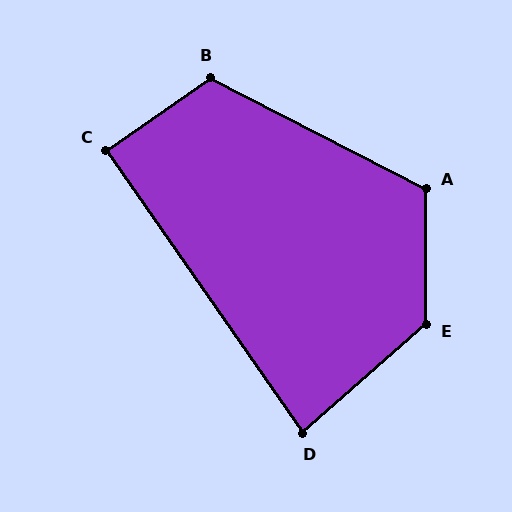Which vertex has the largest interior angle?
E, at approximately 132 degrees.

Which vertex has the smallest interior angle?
D, at approximately 83 degrees.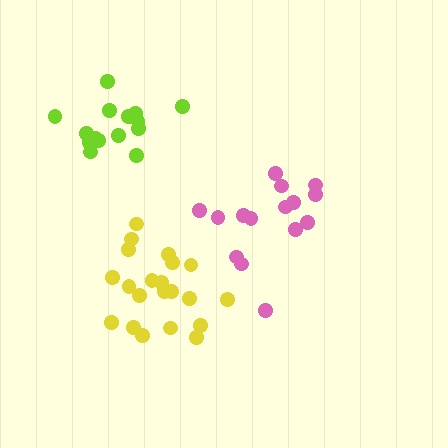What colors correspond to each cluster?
The clusters are colored: pink, yellow, lime.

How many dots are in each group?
Group 1: 15 dots, Group 2: 21 dots, Group 3: 16 dots (52 total).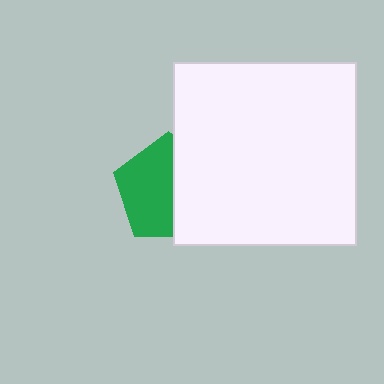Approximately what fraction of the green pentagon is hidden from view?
Roughly 44% of the green pentagon is hidden behind the white square.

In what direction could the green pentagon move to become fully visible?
The green pentagon could move left. That would shift it out from behind the white square entirely.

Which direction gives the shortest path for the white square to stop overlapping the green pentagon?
Moving right gives the shortest separation.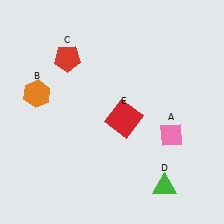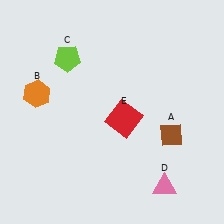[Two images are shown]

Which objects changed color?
A changed from pink to brown. C changed from red to lime. D changed from green to pink.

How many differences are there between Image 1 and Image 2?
There are 3 differences between the two images.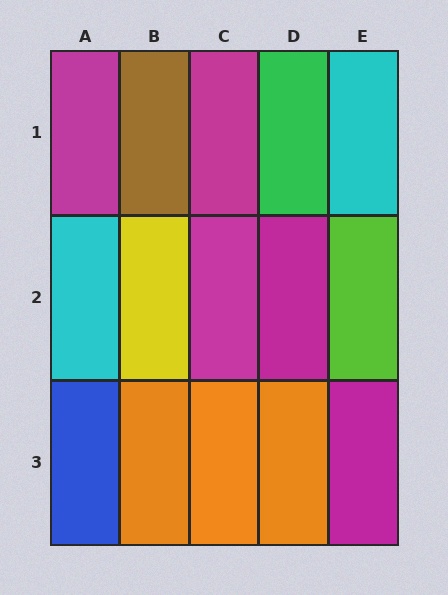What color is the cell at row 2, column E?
Lime.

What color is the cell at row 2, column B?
Yellow.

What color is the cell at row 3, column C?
Orange.